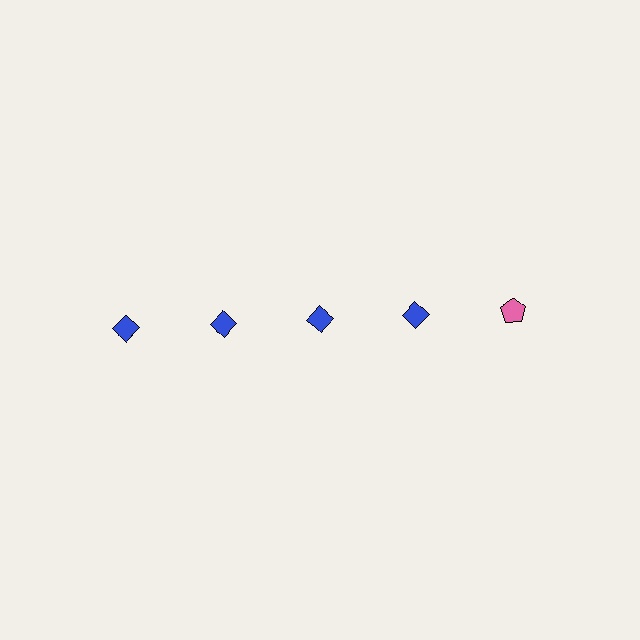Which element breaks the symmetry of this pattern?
The pink pentagon in the top row, rightmost column breaks the symmetry. All other shapes are blue diamonds.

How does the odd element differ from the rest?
It differs in both color (pink instead of blue) and shape (pentagon instead of diamond).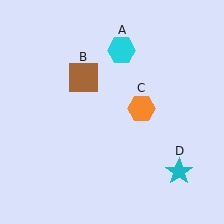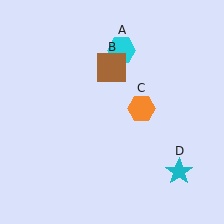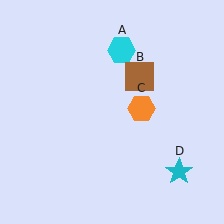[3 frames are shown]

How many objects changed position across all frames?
1 object changed position: brown square (object B).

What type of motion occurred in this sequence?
The brown square (object B) rotated clockwise around the center of the scene.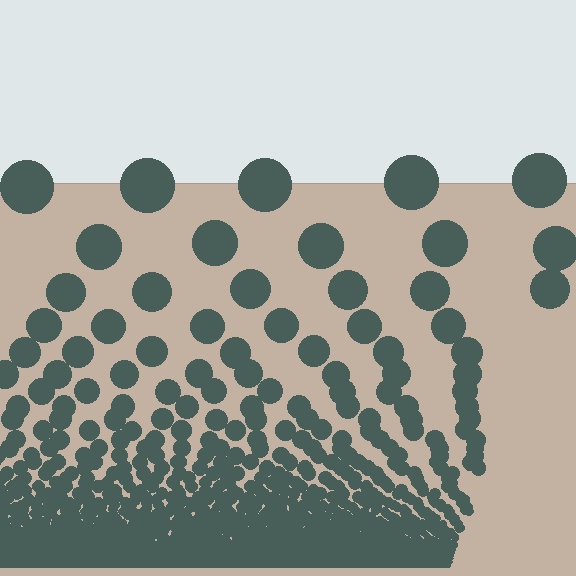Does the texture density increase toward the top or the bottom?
Density increases toward the bottom.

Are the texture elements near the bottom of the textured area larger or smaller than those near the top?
Smaller. The gradient is inverted — elements near the bottom are smaller and denser.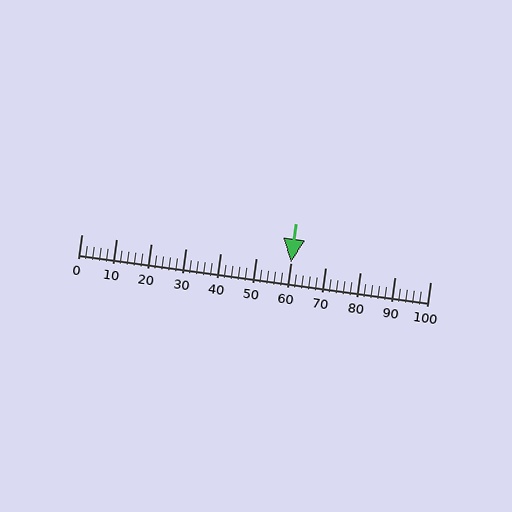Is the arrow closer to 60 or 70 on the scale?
The arrow is closer to 60.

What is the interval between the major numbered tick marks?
The major tick marks are spaced 10 units apart.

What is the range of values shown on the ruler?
The ruler shows values from 0 to 100.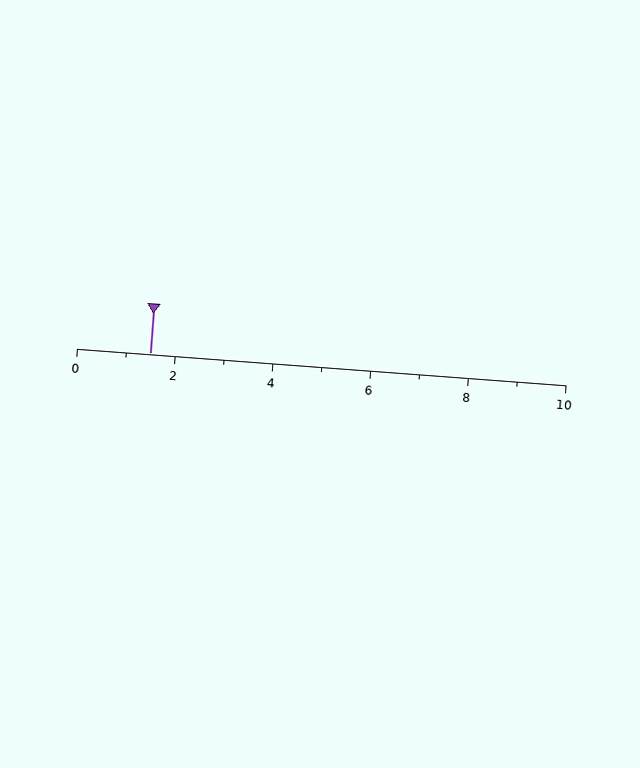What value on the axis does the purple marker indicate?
The marker indicates approximately 1.5.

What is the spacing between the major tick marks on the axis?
The major ticks are spaced 2 apart.